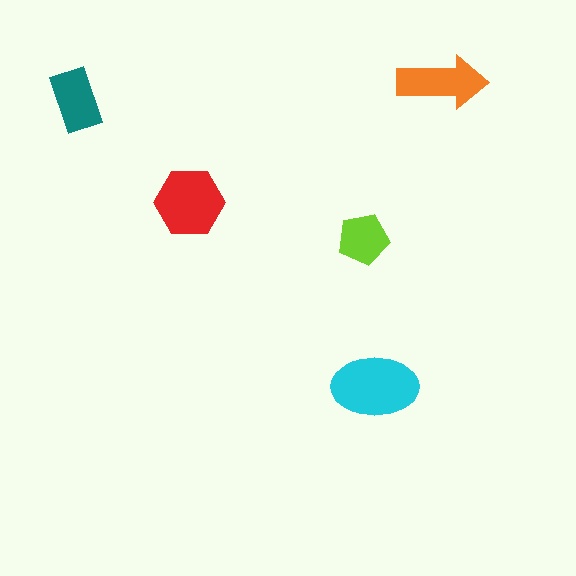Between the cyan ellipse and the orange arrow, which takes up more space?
The cyan ellipse.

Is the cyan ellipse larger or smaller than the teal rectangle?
Larger.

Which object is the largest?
The cyan ellipse.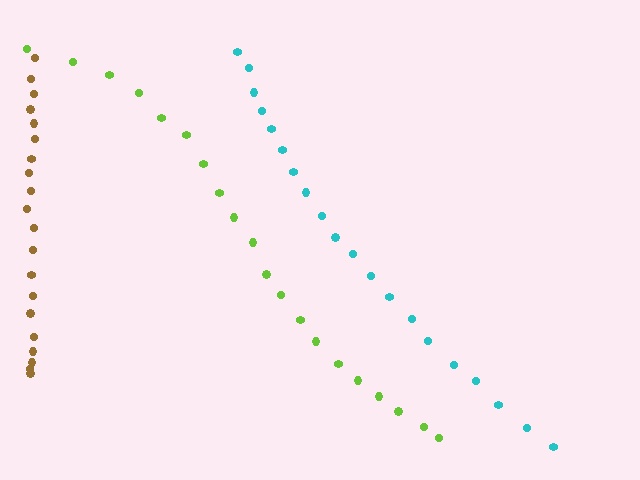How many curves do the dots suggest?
There are 3 distinct paths.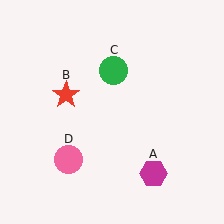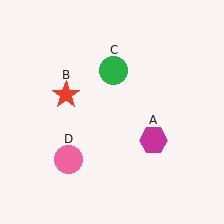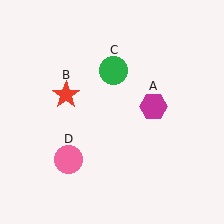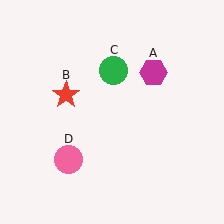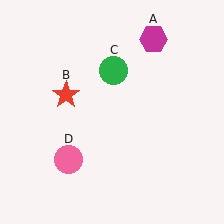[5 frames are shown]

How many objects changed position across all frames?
1 object changed position: magenta hexagon (object A).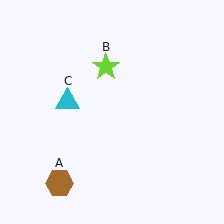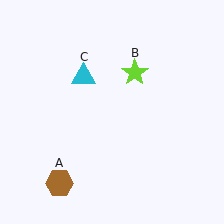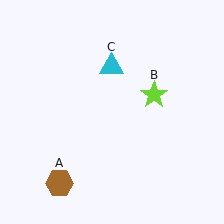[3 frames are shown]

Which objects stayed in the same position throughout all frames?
Brown hexagon (object A) remained stationary.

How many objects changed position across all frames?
2 objects changed position: lime star (object B), cyan triangle (object C).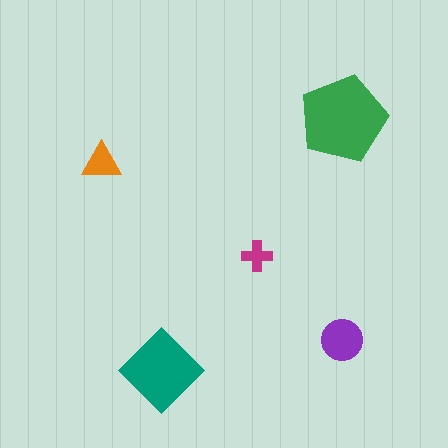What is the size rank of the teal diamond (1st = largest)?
2nd.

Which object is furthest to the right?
The green pentagon is rightmost.